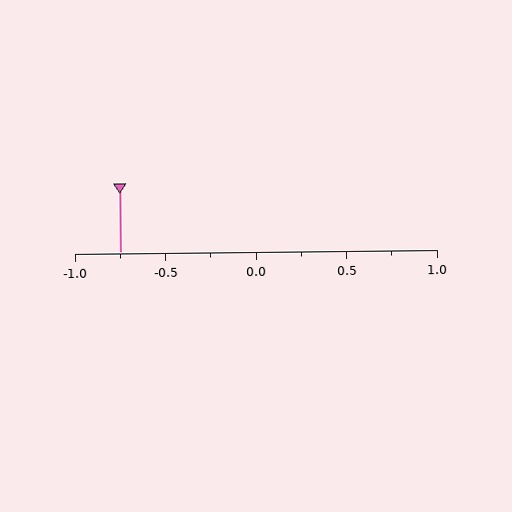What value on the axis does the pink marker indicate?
The marker indicates approximately -0.75.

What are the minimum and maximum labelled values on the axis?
The axis runs from -1.0 to 1.0.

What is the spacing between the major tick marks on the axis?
The major ticks are spaced 0.5 apart.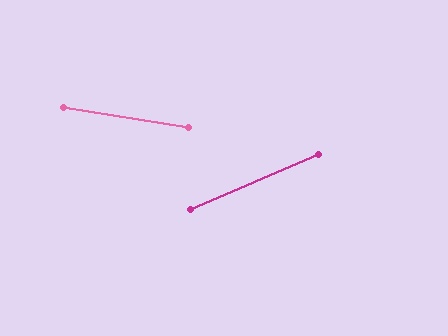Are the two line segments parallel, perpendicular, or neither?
Neither parallel nor perpendicular — they differ by about 33°.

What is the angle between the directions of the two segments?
Approximately 33 degrees.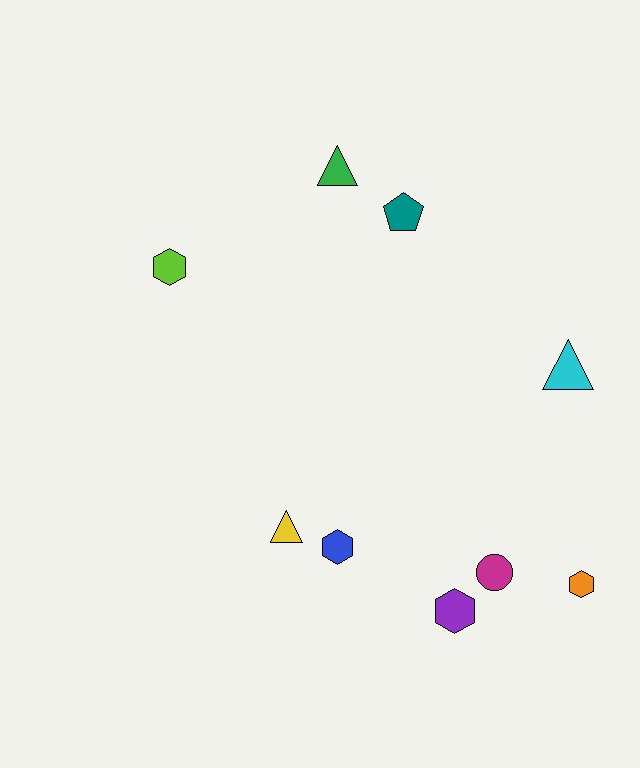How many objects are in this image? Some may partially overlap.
There are 9 objects.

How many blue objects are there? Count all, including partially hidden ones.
There is 1 blue object.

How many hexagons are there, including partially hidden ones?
There are 4 hexagons.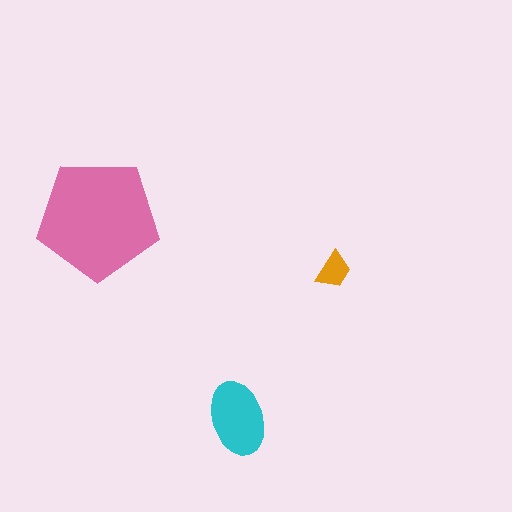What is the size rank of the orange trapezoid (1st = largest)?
3rd.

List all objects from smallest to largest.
The orange trapezoid, the cyan ellipse, the pink pentagon.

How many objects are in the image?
There are 3 objects in the image.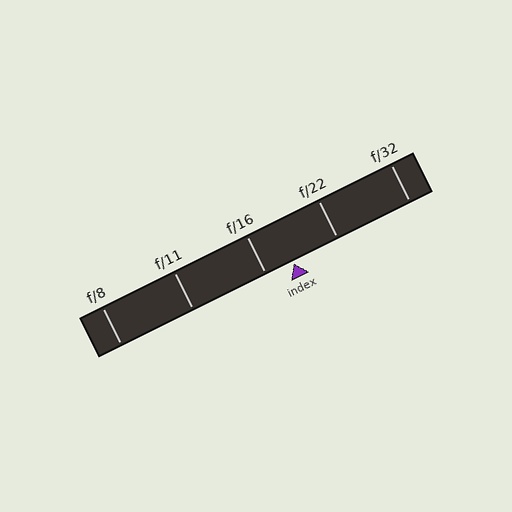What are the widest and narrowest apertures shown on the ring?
The widest aperture shown is f/8 and the narrowest is f/32.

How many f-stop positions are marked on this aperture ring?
There are 5 f-stop positions marked.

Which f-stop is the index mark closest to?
The index mark is closest to f/16.